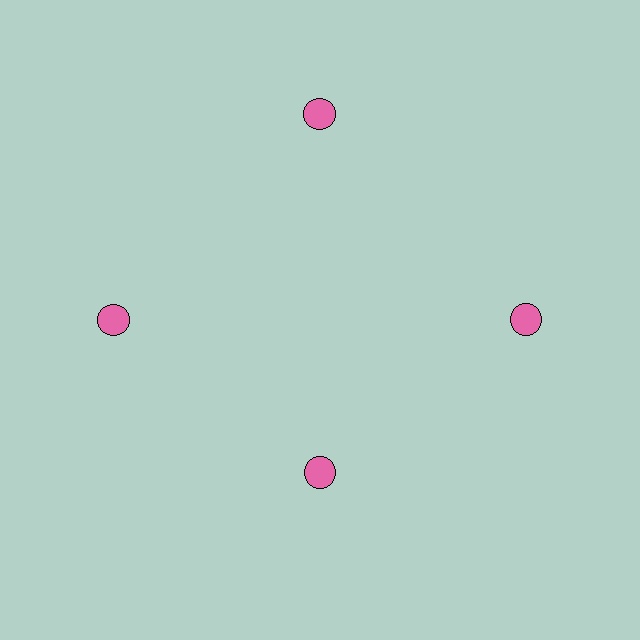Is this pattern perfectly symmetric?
No. The 4 pink circles are arranged in a ring, but one element near the 6 o'clock position is pulled inward toward the center, breaking the 4-fold rotational symmetry.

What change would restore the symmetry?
The symmetry would be restored by moving it outward, back onto the ring so that all 4 circles sit at equal angles and equal distance from the center.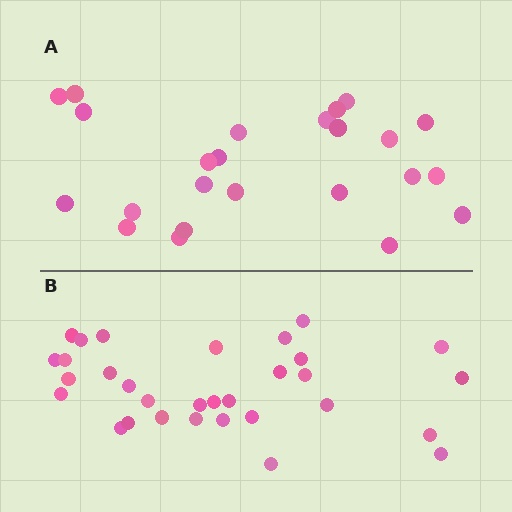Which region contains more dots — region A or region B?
Region B (the bottom region) has more dots.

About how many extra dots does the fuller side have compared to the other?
Region B has roughly 8 or so more dots than region A.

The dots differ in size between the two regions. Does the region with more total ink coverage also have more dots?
No. Region A has more total ink coverage because its dots are larger, but region B actually contains more individual dots. Total area can be misleading — the number of items is what matters here.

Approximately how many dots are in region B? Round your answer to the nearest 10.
About 30 dots. (The exact count is 31, which rounds to 30.)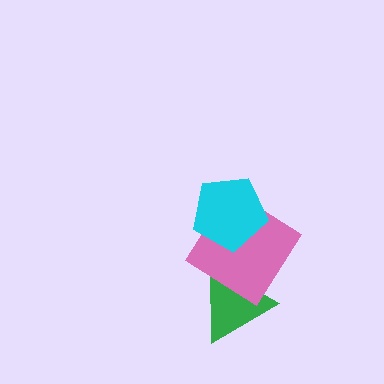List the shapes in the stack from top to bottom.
From top to bottom: the cyan pentagon, the pink diamond, the green triangle.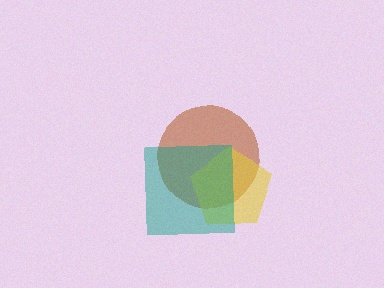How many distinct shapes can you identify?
There are 3 distinct shapes: a brown circle, a yellow pentagon, a teal square.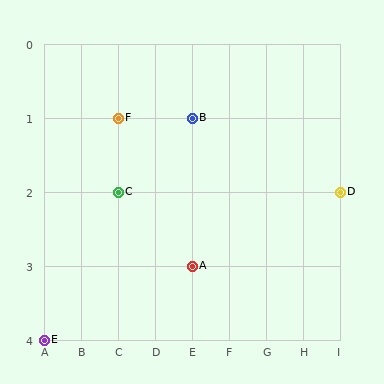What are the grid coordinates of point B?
Point B is at grid coordinates (E, 1).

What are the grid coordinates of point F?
Point F is at grid coordinates (C, 1).